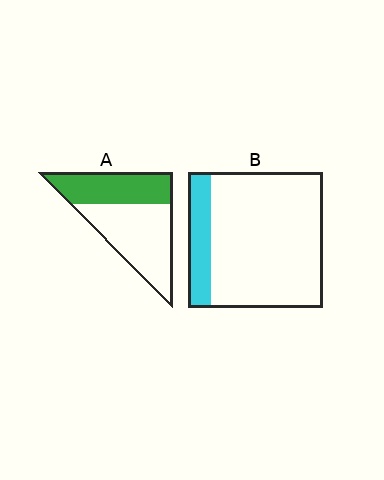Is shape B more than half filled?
No.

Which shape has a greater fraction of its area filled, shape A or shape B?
Shape A.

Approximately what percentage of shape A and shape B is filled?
A is approximately 40% and B is approximately 15%.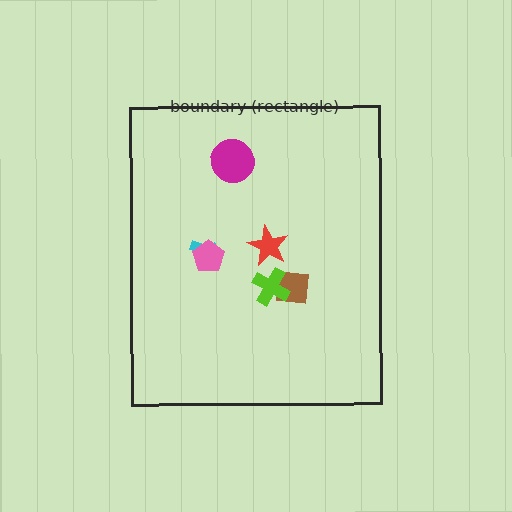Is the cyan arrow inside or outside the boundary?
Inside.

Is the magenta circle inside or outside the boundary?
Inside.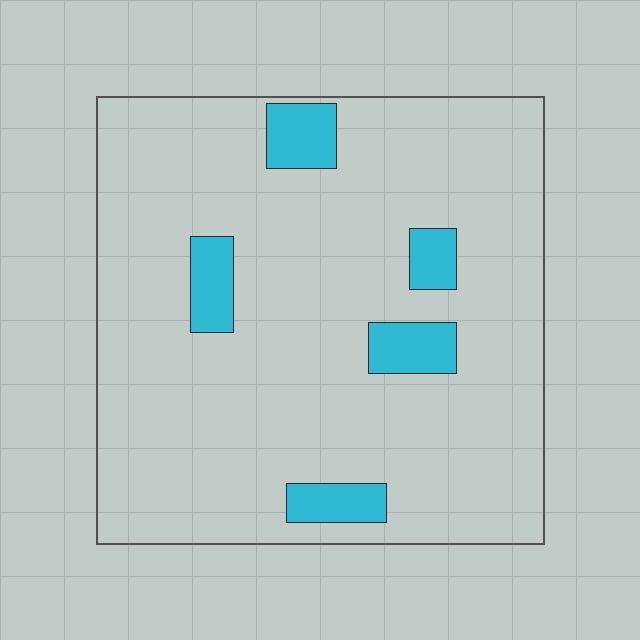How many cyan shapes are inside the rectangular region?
5.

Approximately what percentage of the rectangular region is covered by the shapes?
Approximately 10%.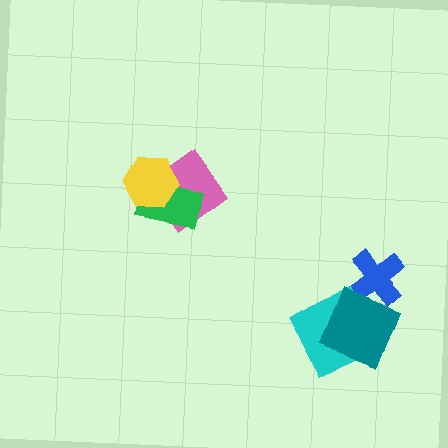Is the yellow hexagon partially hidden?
No, no other shape covers it.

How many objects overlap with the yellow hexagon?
2 objects overlap with the yellow hexagon.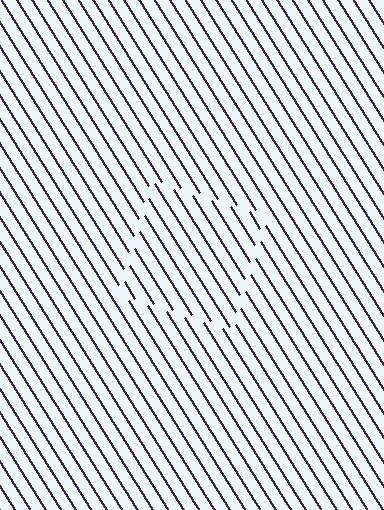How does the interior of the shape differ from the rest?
The interior of the shape contains the same grating, shifted by half a period — the contour is defined by the phase discontinuity where line-ends from the inner and outer gratings abut.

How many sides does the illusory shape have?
4 sides — the line-ends trace a square.